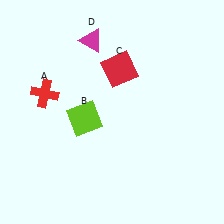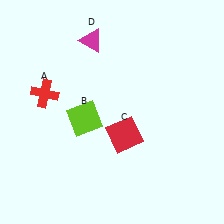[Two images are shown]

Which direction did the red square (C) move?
The red square (C) moved down.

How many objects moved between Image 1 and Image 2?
1 object moved between the two images.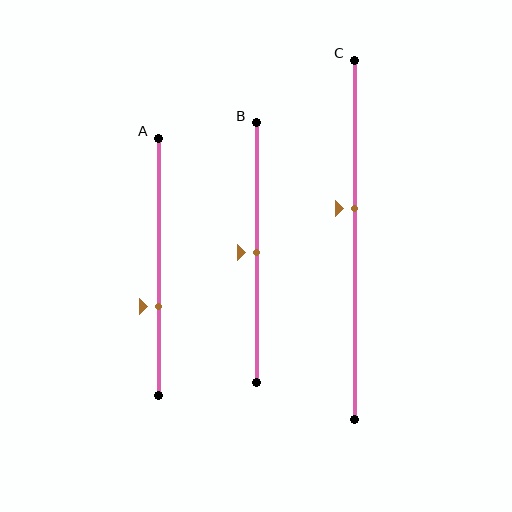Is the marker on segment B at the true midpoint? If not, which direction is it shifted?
Yes, the marker on segment B is at the true midpoint.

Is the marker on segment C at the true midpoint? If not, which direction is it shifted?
No, the marker on segment C is shifted upward by about 9% of the segment length.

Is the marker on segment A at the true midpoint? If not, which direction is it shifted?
No, the marker on segment A is shifted downward by about 15% of the segment length.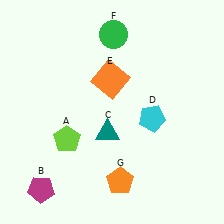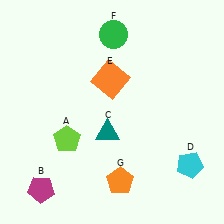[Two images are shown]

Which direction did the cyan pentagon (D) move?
The cyan pentagon (D) moved down.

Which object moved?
The cyan pentagon (D) moved down.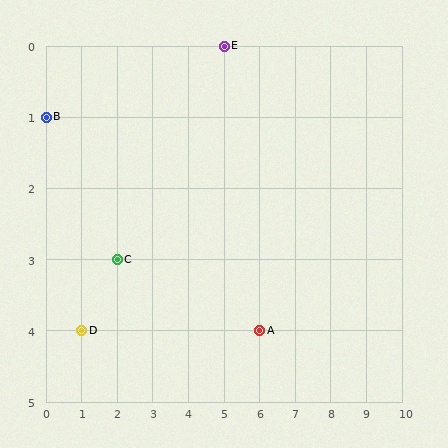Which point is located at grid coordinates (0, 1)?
Point B is at (0, 1).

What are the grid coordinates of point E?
Point E is at grid coordinates (5, 0).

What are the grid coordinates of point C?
Point C is at grid coordinates (2, 3).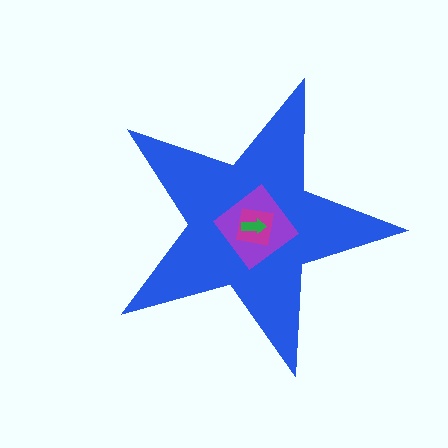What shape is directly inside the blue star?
The purple diamond.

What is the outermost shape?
The blue star.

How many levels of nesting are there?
4.